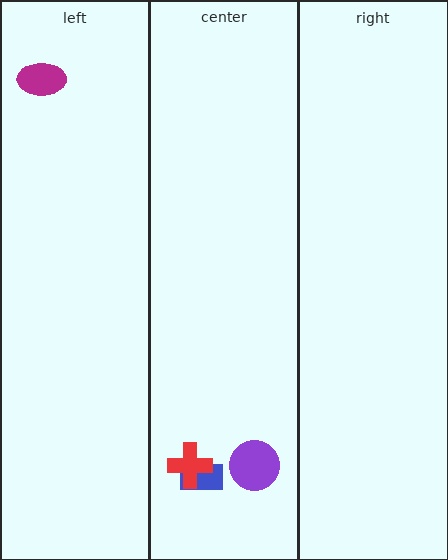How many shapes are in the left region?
1.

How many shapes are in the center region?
3.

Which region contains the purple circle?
The center region.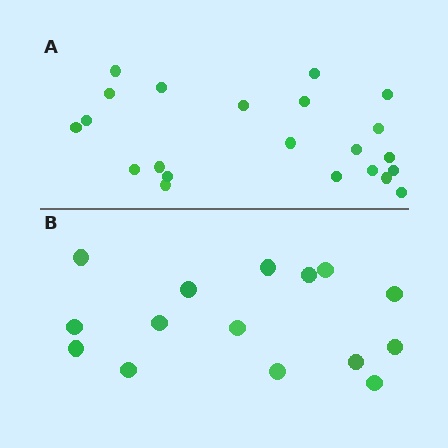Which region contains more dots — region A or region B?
Region A (the top region) has more dots.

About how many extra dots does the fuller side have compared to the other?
Region A has roughly 8 or so more dots than region B.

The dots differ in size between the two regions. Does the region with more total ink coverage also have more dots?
No. Region B has more total ink coverage because its dots are larger, but region A actually contains more individual dots. Total area can be misleading — the number of items is what matters here.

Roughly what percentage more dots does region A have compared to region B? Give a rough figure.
About 45% more.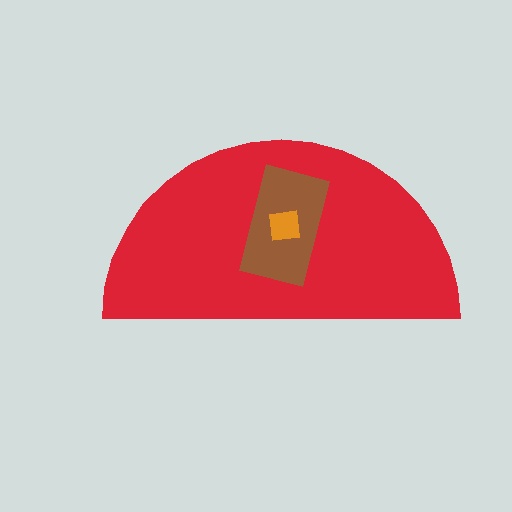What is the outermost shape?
The red semicircle.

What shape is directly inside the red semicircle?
The brown rectangle.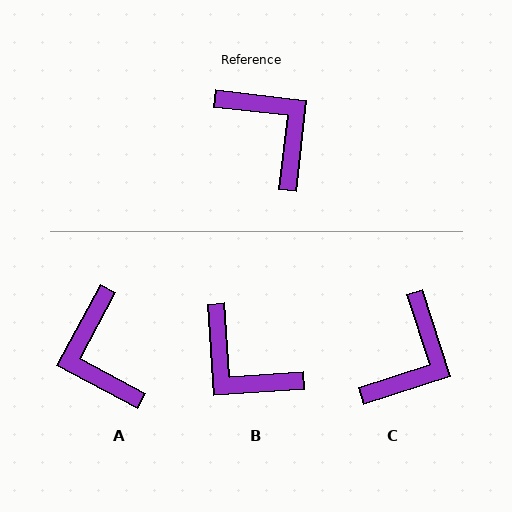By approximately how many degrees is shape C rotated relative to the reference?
Approximately 65 degrees clockwise.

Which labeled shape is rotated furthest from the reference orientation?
B, about 169 degrees away.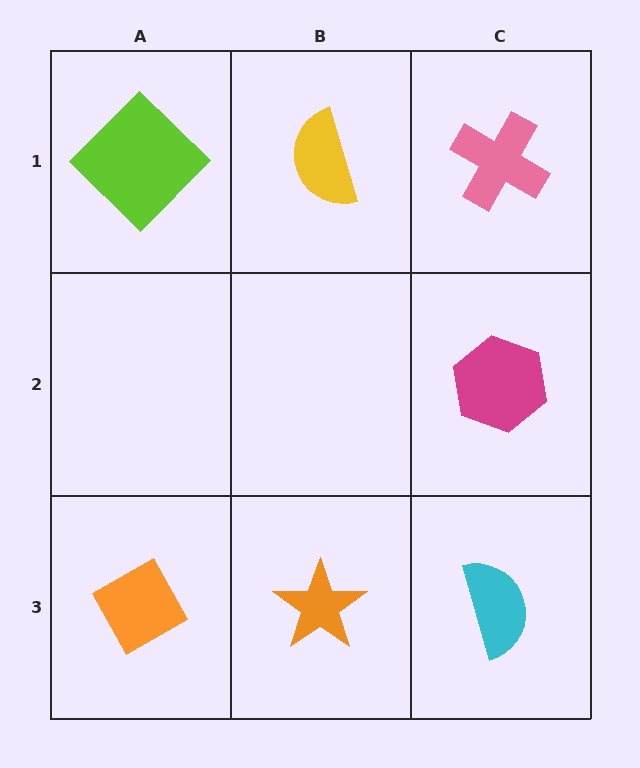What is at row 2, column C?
A magenta hexagon.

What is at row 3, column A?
An orange diamond.